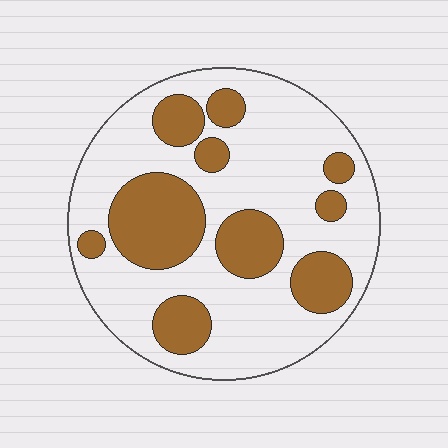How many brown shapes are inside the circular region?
10.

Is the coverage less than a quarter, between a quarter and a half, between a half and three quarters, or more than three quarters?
Between a quarter and a half.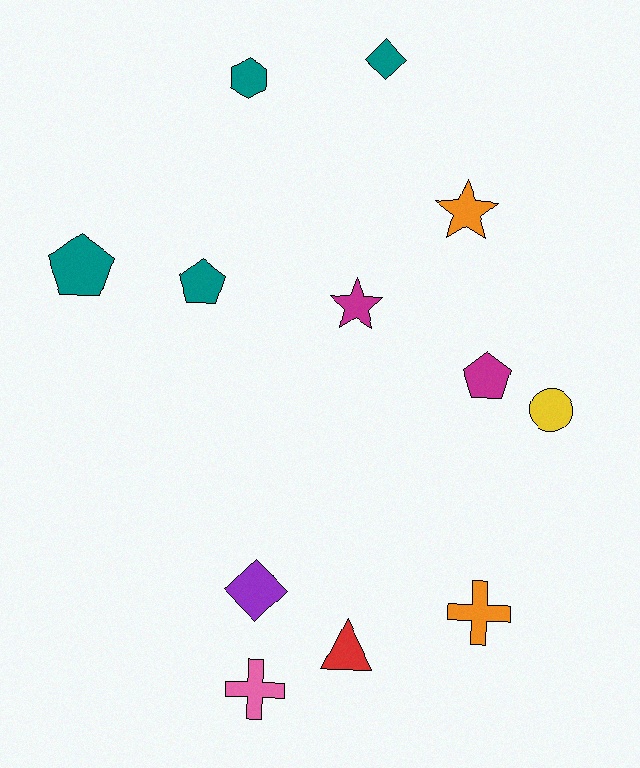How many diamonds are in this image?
There are 2 diamonds.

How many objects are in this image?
There are 12 objects.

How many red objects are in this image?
There is 1 red object.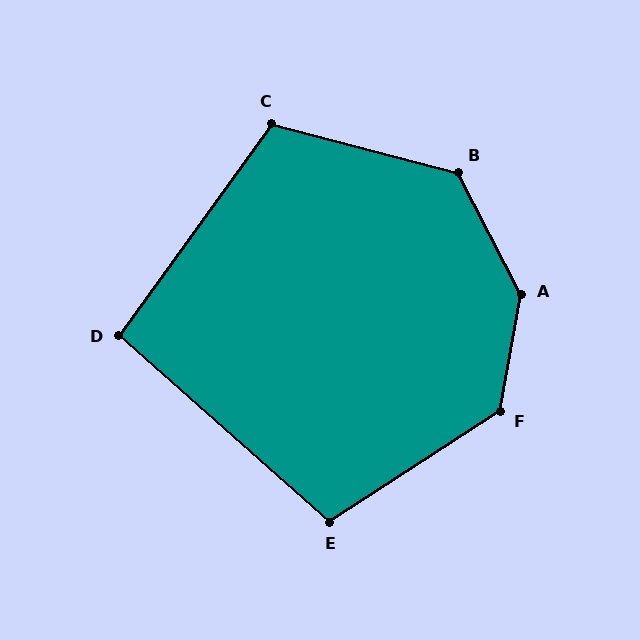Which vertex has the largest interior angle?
A, at approximately 143 degrees.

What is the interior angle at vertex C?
Approximately 111 degrees (obtuse).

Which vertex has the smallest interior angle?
D, at approximately 96 degrees.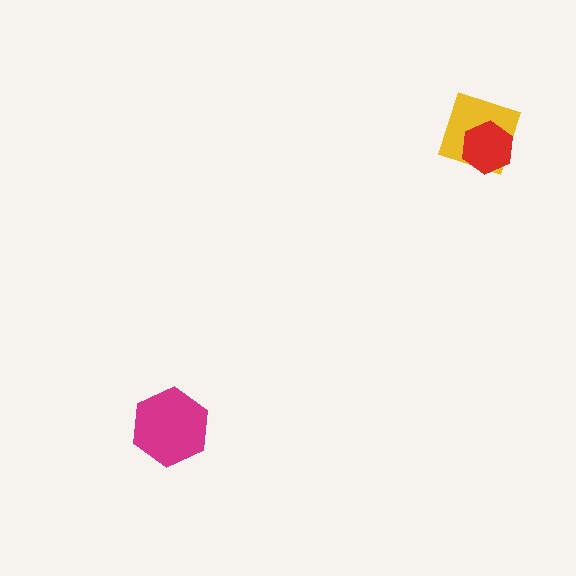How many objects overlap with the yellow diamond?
1 object overlaps with the yellow diamond.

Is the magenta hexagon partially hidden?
No, no other shape covers it.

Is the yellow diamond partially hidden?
Yes, it is partially covered by another shape.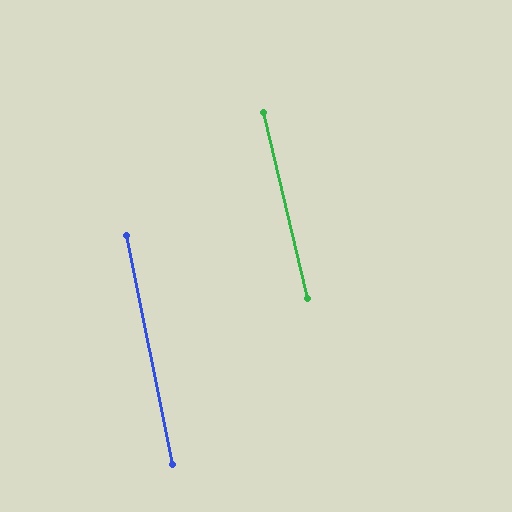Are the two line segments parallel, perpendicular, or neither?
Parallel — their directions differ by only 1.8°.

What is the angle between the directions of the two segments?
Approximately 2 degrees.